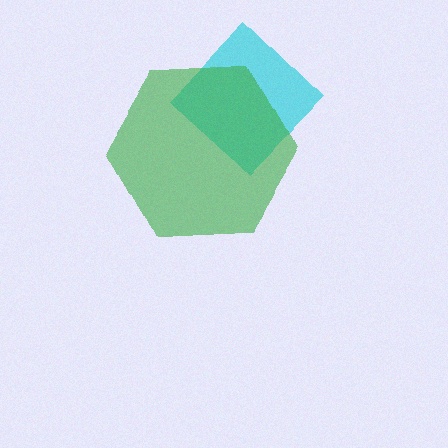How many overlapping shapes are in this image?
There are 2 overlapping shapes in the image.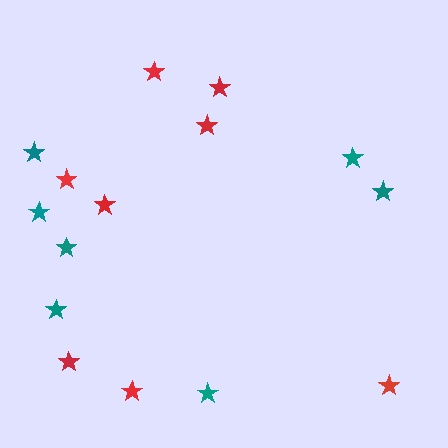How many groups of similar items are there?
There are 2 groups: one group of red stars (8) and one group of teal stars (7).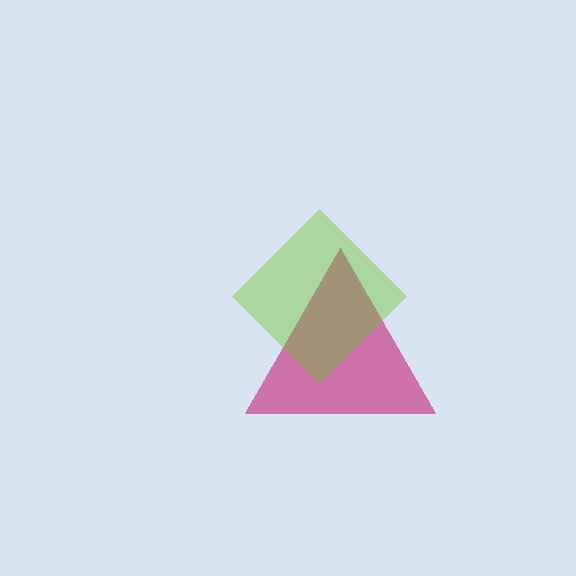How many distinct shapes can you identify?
There are 2 distinct shapes: a magenta triangle, a lime diamond.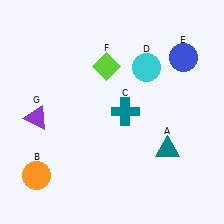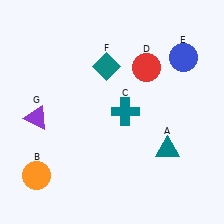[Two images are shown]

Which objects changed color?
D changed from cyan to red. F changed from lime to teal.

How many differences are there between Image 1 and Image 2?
There are 2 differences between the two images.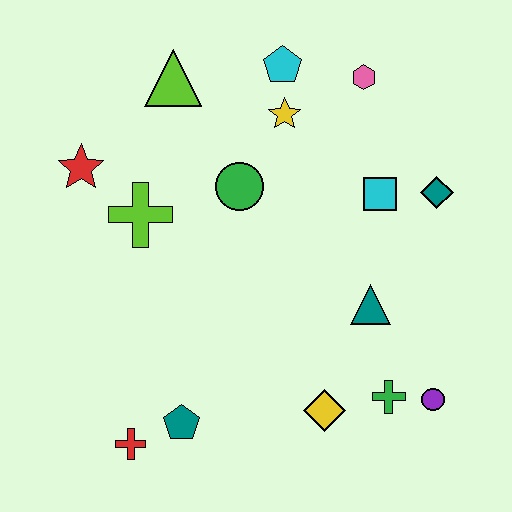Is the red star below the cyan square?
No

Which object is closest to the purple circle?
The green cross is closest to the purple circle.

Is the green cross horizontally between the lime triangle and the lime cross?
No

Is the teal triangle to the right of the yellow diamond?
Yes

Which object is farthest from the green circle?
The purple circle is farthest from the green circle.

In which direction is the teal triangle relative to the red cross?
The teal triangle is to the right of the red cross.